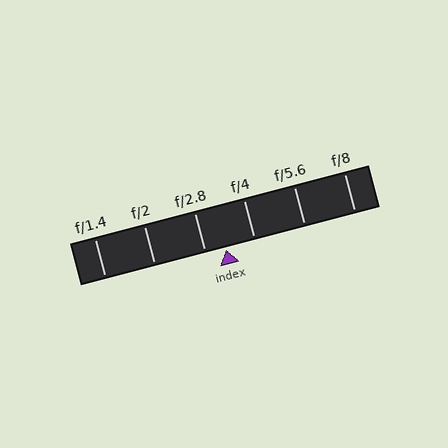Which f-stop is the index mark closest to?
The index mark is closest to f/2.8.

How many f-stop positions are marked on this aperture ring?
There are 6 f-stop positions marked.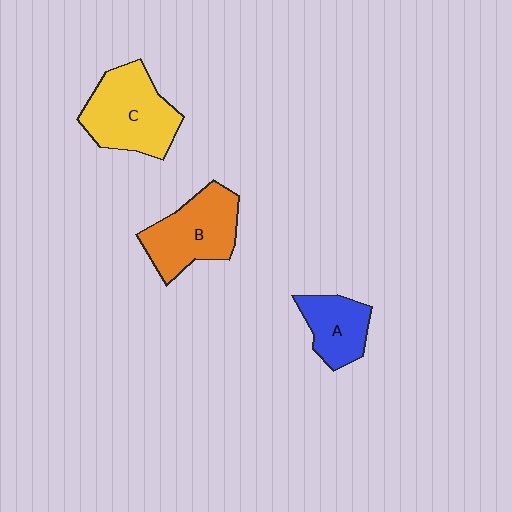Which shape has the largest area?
Shape C (yellow).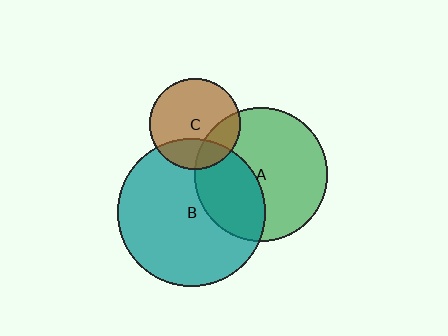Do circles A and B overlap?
Yes.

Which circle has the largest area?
Circle B (teal).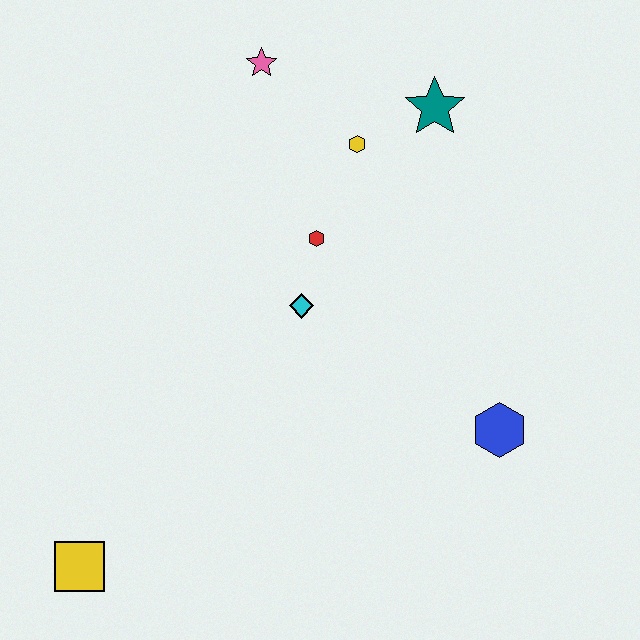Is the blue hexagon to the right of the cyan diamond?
Yes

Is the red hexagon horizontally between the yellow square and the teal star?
Yes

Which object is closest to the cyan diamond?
The red hexagon is closest to the cyan diamond.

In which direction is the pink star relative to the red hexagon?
The pink star is above the red hexagon.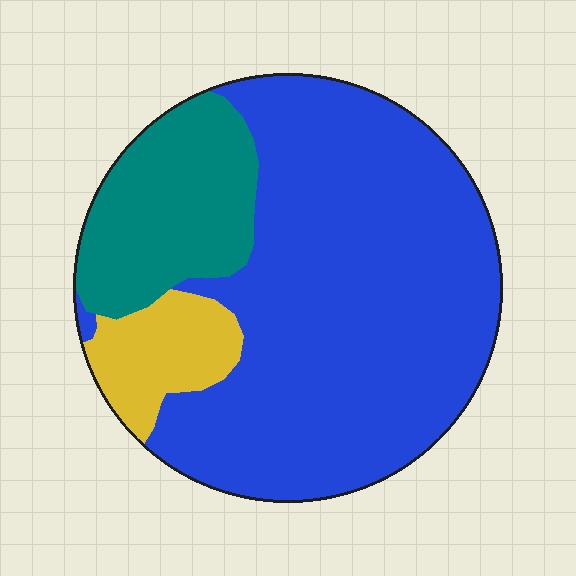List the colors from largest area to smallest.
From largest to smallest: blue, teal, yellow.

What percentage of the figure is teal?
Teal covers about 20% of the figure.